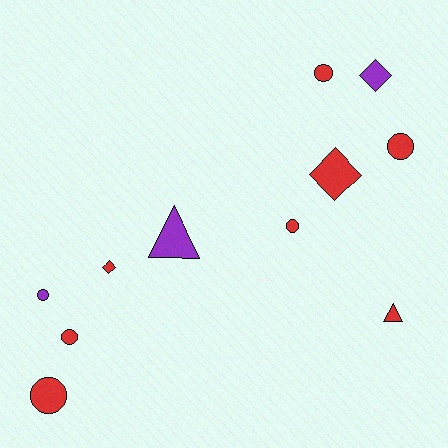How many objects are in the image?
There are 11 objects.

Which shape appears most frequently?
Circle, with 6 objects.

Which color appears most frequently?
Red, with 8 objects.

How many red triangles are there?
There is 1 red triangle.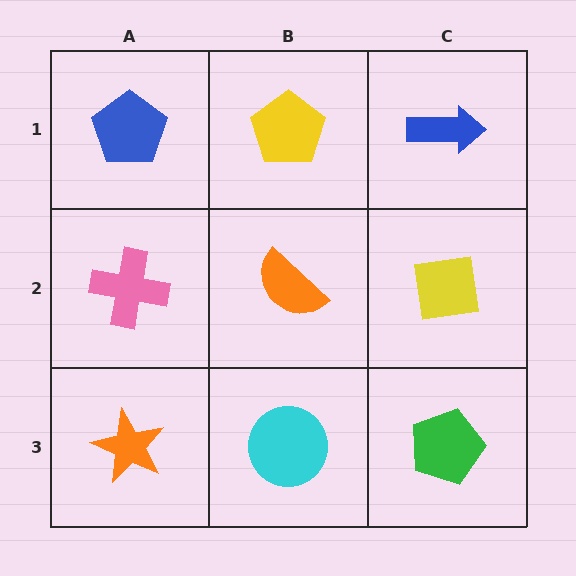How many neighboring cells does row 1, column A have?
2.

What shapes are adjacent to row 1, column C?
A yellow square (row 2, column C), a yellow pentagon (row 1, column B).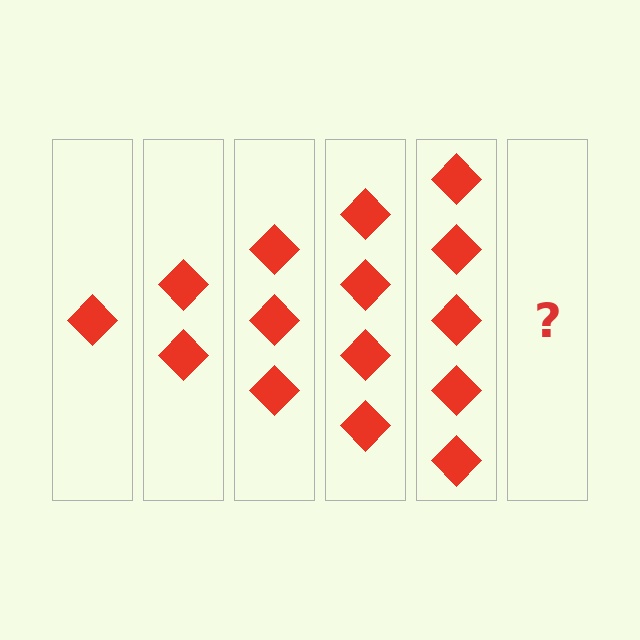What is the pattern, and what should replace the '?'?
The pattern is that each step adds one more diamond. The '?' should be 6 diamonds.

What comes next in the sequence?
The next element should be 6 diamonds.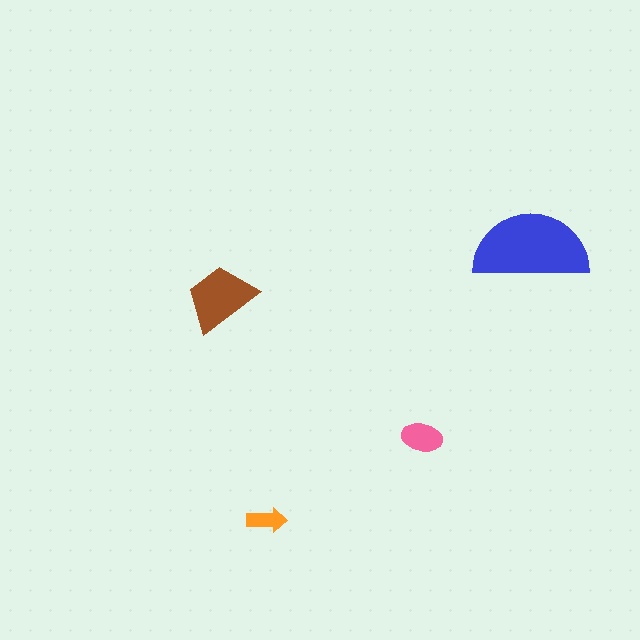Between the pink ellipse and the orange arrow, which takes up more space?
The pink ellipse.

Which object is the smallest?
The orange arrow.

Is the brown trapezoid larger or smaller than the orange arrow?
Larger.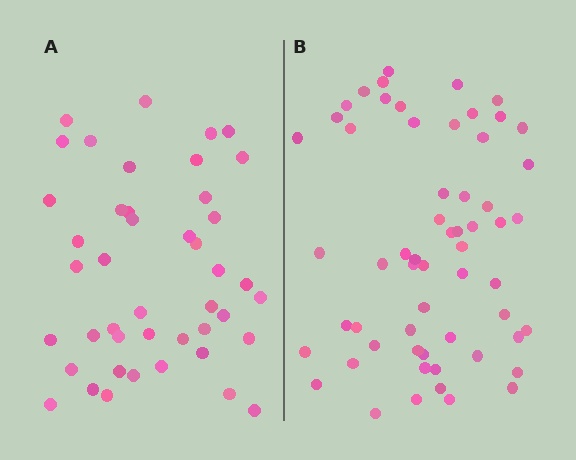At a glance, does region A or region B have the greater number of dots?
Region B (the right region) has more dots.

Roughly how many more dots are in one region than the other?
Region B has approximately 15 more dots than region A.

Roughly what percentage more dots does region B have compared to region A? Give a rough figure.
About 35% more.